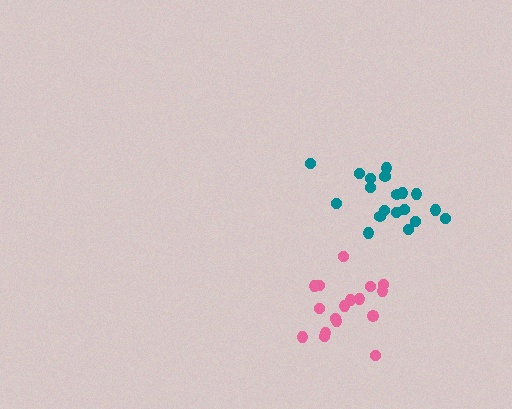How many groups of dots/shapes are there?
There are 2 groups.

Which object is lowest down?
The pink cluster is bottommost.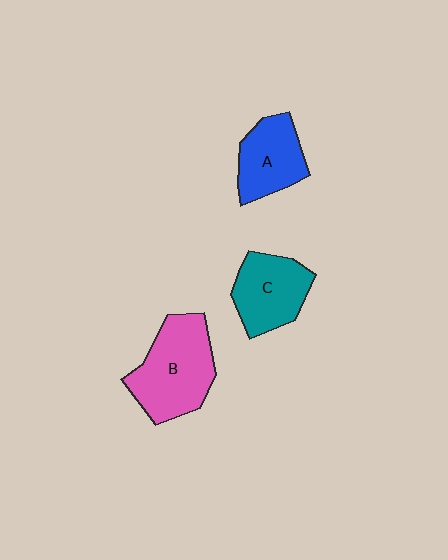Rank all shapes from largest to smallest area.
From largest to smallest: B (pink), C (teal), A (blue).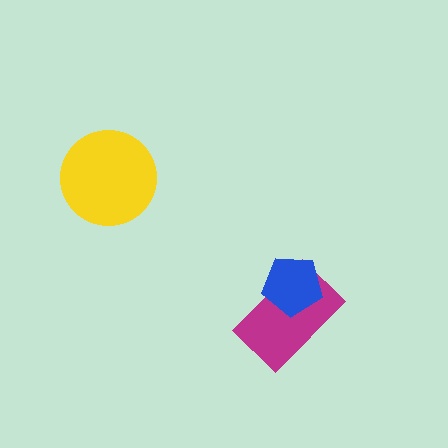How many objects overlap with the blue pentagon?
1 object overlaps with the blue pentagon.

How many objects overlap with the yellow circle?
0 objects overlap with the yellow circle.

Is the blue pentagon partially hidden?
No, no other shape covers it.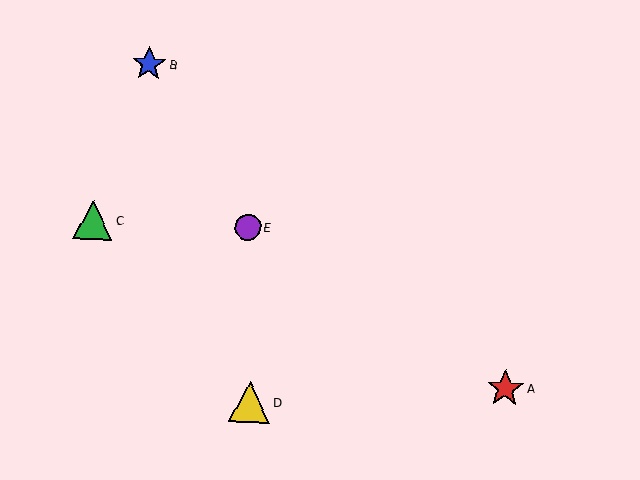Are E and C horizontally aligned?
Yes, both are at y≈227.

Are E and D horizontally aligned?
No, E is at y≈227 and D is at y≈402.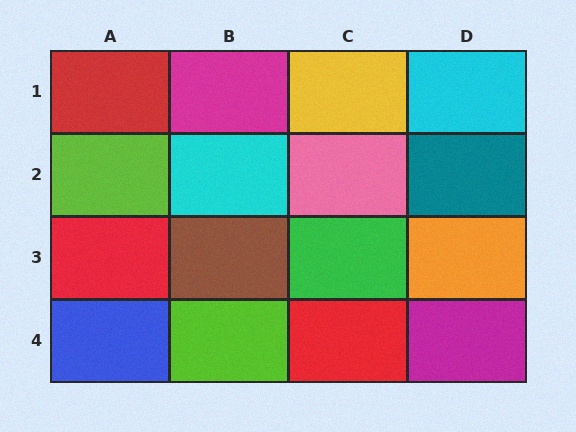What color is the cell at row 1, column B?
Magenta.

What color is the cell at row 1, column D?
Cyan.